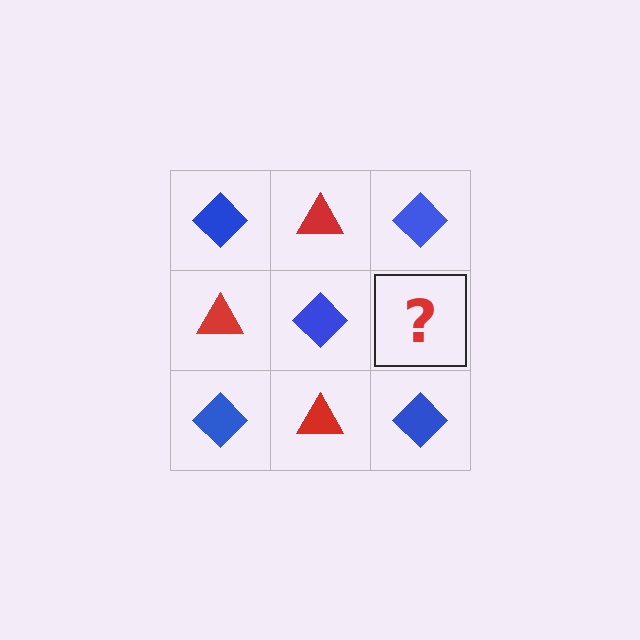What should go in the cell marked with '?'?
The missing cell should contain a red triangle.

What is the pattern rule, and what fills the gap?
The rule is that it alternates blue diamond and red triangle in a checkerboard pattern. The gap should be filled with a red triangle.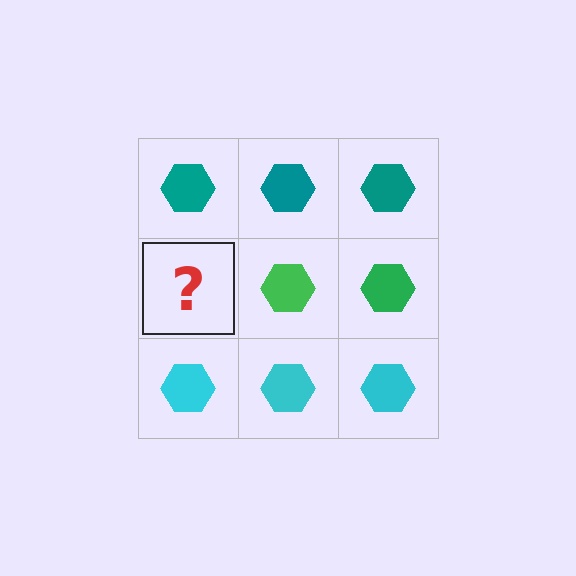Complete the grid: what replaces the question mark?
The question mark should be replaced with a green hexagon.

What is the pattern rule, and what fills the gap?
The rule is that each row has a consistent color. The gap should be filled with a green hexagon.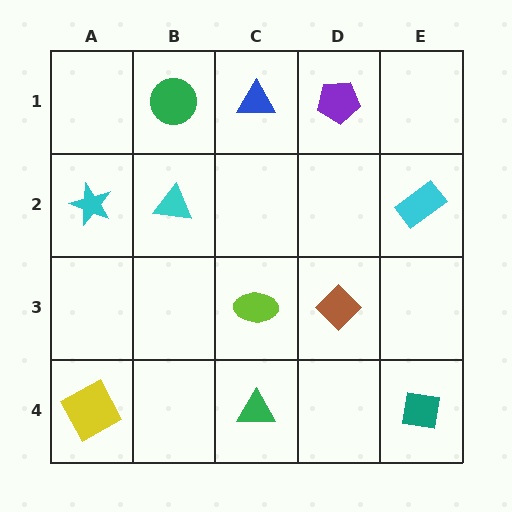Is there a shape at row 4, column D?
No, that cell is empty.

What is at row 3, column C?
A lime ellipse.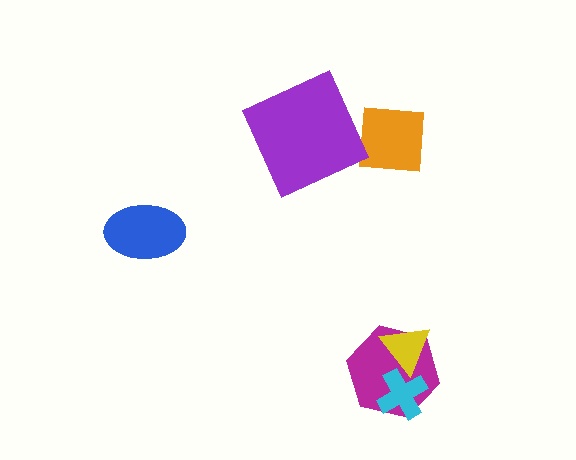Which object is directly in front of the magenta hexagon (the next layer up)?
The yellow triangle is directly in front of the magenta hexagon.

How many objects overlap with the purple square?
0 objects overlap with the purple square.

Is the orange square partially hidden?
No, no other shape covers it.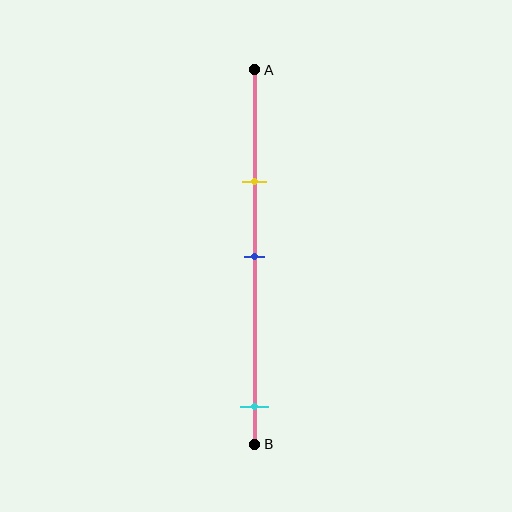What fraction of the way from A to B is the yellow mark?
The yellow mark is approximately 30% (0.3) of the way from A to B.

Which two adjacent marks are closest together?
The yellow and blue marks are the closest adjacent pair.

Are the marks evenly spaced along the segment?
No, the marks are not evenly spaced.